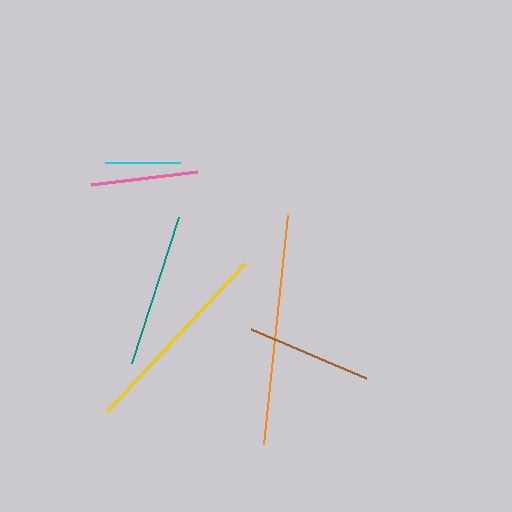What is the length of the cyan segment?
The cyan segment is approximately 75 pixels long.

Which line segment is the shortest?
The cyan line is the shortest at approximately 75 pixels.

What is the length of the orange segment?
The orange segment is approximately 230 pixels long.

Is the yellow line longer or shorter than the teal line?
The yellow line is longer than the teal line.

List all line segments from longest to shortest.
From longest to shortest: orange, yellow, teal, brown, pink, cyan.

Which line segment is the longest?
The orange line is the longest at approximately 230 pixels.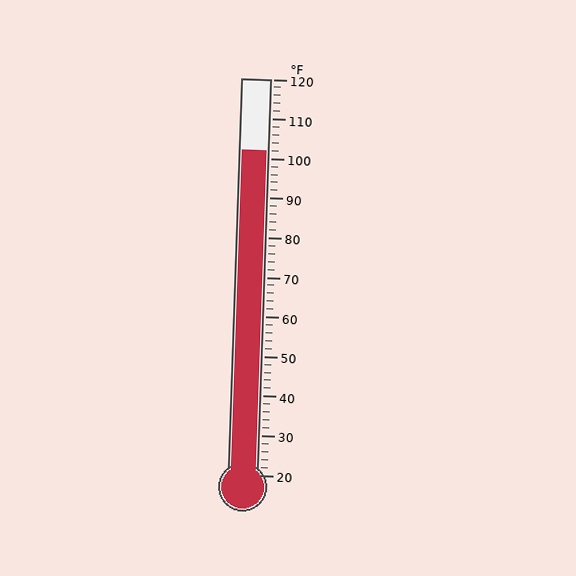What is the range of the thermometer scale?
The thermometer scale ranges from 20°F to 120°F.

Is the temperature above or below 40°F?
The temperature is above 40°F.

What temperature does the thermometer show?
The thermometer shows approximately 102°F.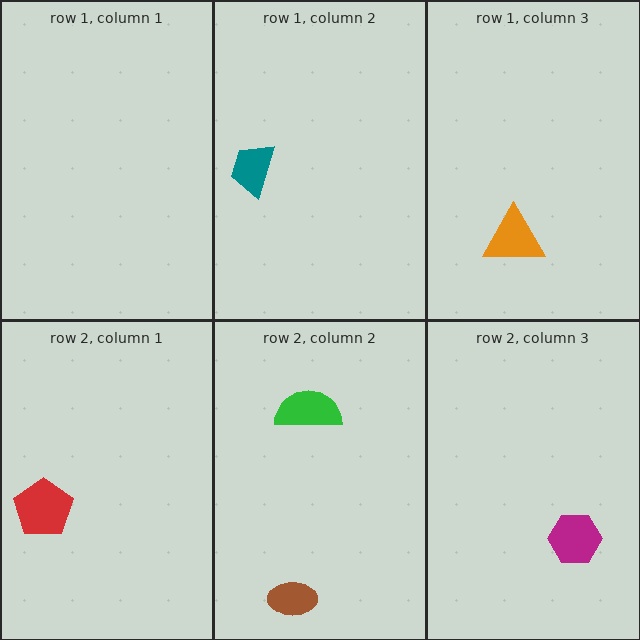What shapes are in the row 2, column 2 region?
The green semicircle, the brown ellipse.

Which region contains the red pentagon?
The row 2, column 1 region.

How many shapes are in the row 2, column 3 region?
1.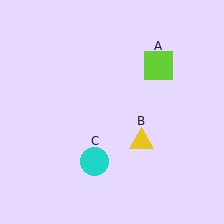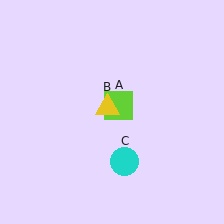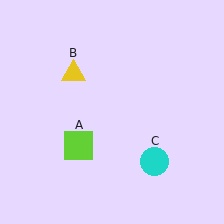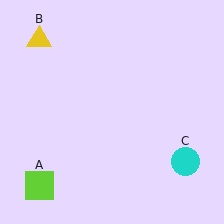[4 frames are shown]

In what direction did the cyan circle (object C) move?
The cyan circle (object C) moved right.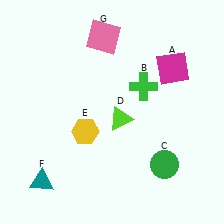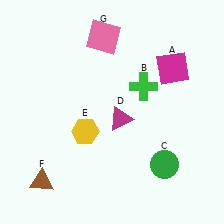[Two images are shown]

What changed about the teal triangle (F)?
In Image 1, F is teal. In Image 2, it changed to brown.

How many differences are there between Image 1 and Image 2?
There are 2 differences between the two images.